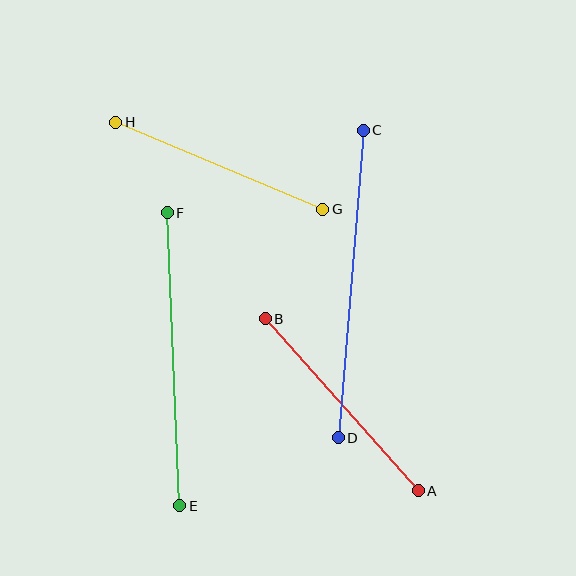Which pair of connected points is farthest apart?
Points C and D are farthest apart.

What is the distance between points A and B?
The distance is approximately 230 pixels.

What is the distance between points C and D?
The distance is approximately 308 pixels.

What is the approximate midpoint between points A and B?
The midpoint is at approximately (342, 405) pixels.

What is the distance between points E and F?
The distance is approximately 293 pixels.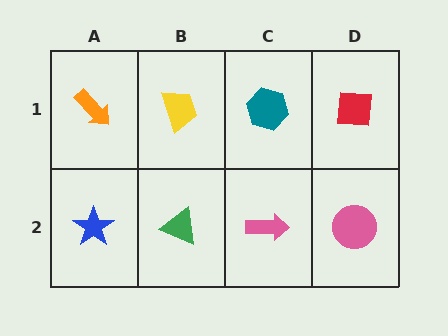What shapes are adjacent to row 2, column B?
A yellow trapezoid (row 1, column B), a blue star (row 2, column A), a pink arrow (row 2, column C).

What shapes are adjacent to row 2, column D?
A red square (row 1, column D), a pink arrow (row 2, column C).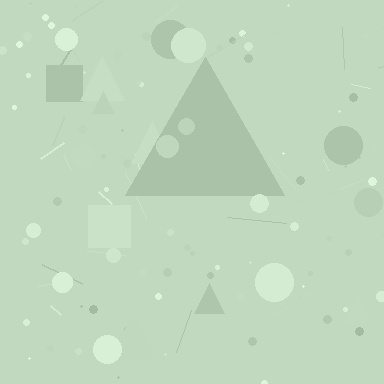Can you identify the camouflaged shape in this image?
The camouflaged shape is a triangle.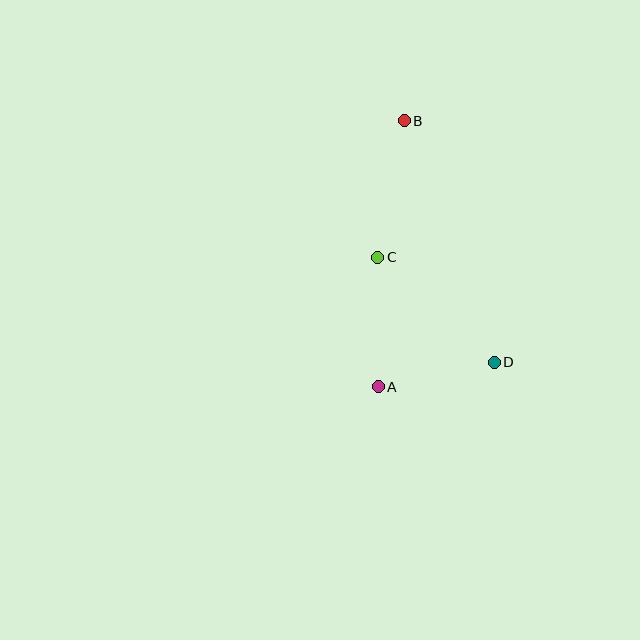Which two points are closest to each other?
Points A and D are closest to each other.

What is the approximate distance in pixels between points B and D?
The distance between B and D is approximately 258 pixels.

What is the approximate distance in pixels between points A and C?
The distance between A and C is approximately 130 pixels.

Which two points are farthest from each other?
Points A and B are farthest from each other.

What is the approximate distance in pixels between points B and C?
The distance between B and C is approximately 139 pixels.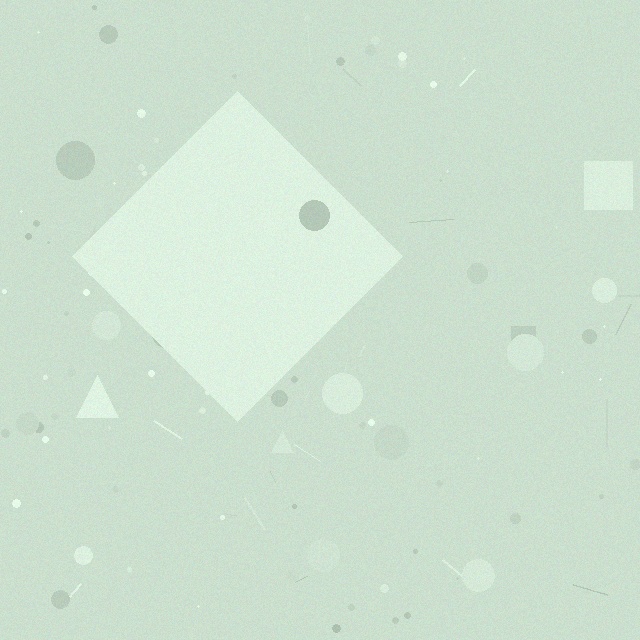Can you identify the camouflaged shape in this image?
The camouflaged shape is a diamond.